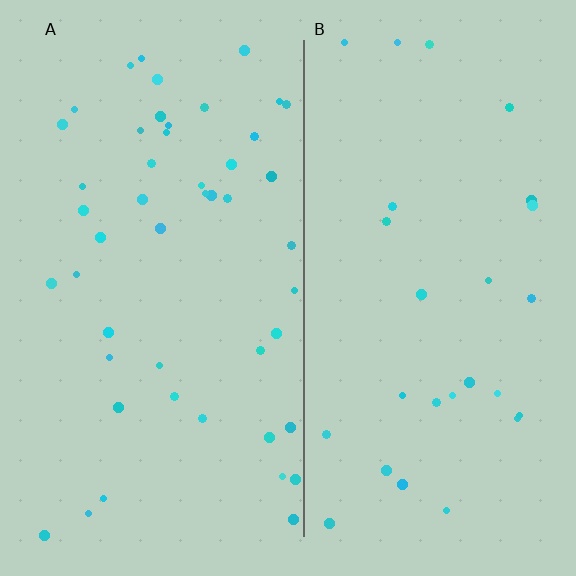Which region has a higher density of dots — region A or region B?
A (the left).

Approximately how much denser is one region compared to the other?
Approximately 1.7× — region A over region B.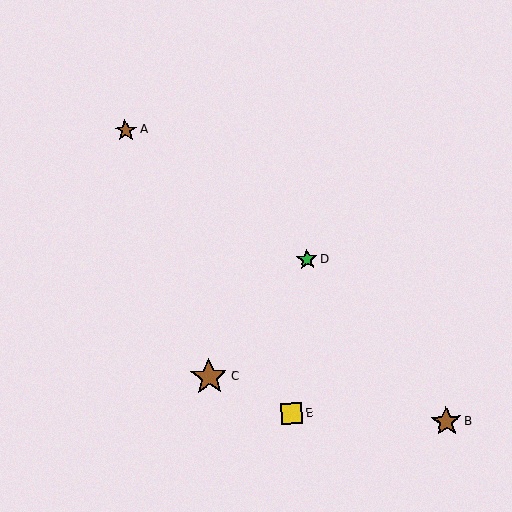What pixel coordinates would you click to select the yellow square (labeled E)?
Click at (292, 413) to select the yellow square E.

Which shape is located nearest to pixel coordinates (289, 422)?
The yellow square (labeled E) at (292, 413) is nearest to that location.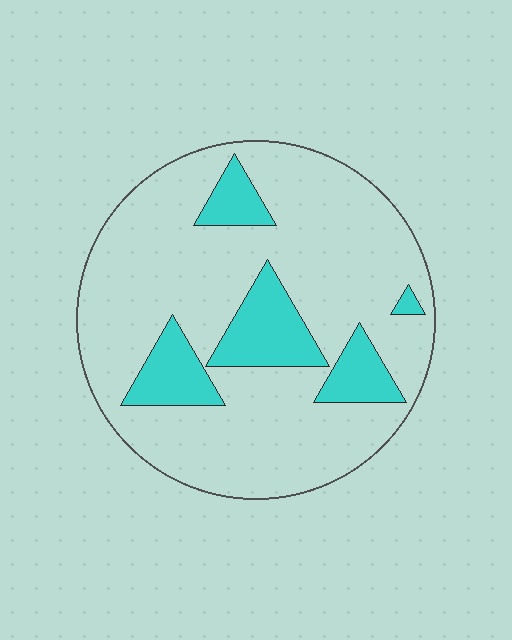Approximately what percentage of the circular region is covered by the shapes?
Approximately 20%.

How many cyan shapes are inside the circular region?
5.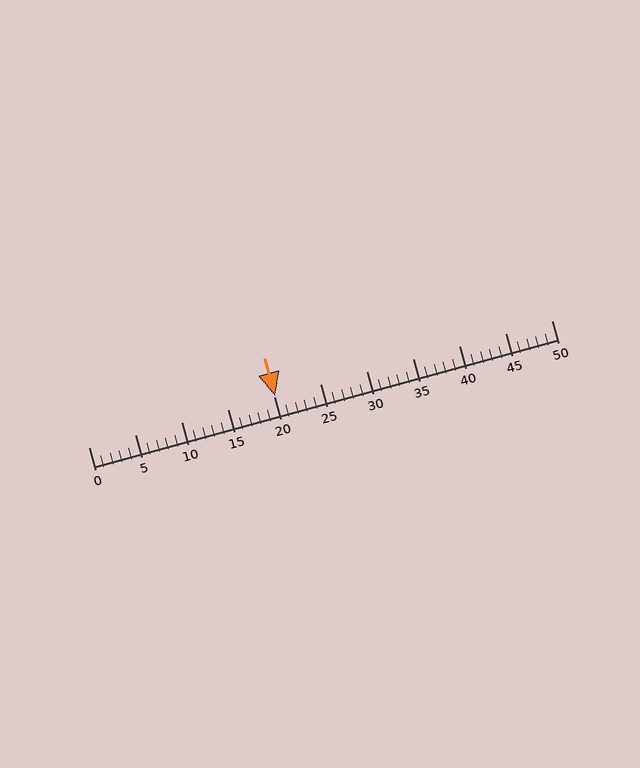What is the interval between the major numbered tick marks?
The major tick marks are spaced 5 units apart.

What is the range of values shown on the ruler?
The ruler shows values from 0 to 50.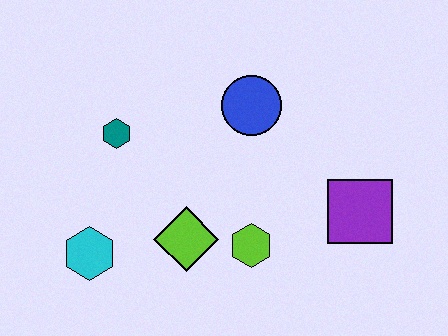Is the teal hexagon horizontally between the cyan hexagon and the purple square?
Yes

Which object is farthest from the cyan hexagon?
The purple square is farthest from the cyan hexagon.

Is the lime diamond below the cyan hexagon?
No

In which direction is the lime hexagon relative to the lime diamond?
The lime hexagon is to the right of the lime diamond.